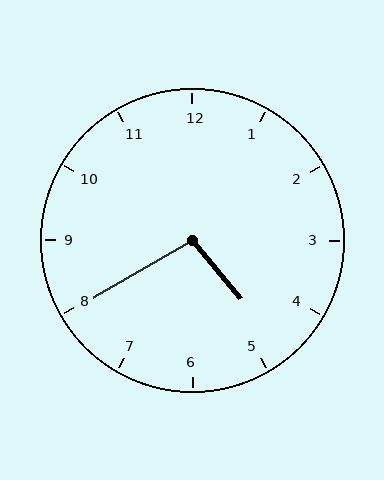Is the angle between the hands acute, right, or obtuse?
It is obtuse.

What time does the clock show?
4:40.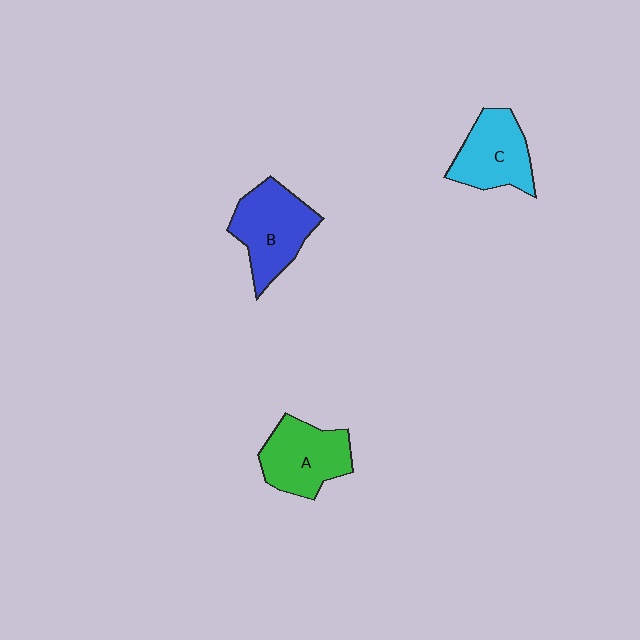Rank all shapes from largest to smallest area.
From largest to smallest: B (blue), A (green), C (cyan).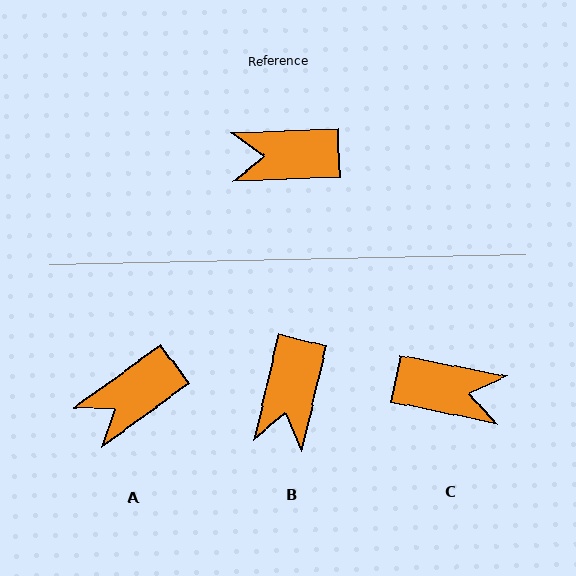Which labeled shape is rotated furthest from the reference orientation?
C, about 166 degrees away.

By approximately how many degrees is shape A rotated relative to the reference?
Approximately 34 degrees counter-clockwise.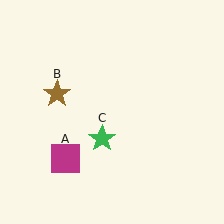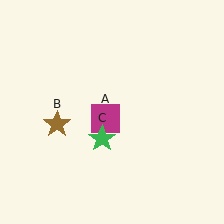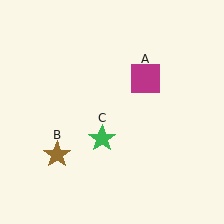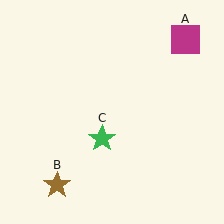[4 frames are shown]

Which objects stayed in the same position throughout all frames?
Green star (object C) remained stationary.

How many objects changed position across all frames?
2 objects changed position: magenta square (object A), brown star (object B).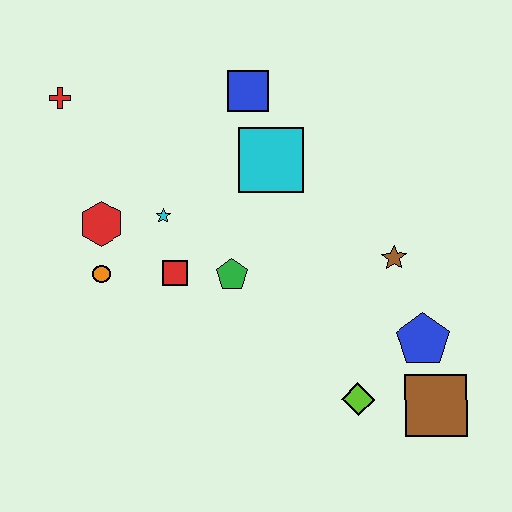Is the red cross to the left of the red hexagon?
Yes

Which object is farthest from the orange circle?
The brown square is farthest from the orange circle.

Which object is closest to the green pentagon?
The red square is closest to the green pentagon.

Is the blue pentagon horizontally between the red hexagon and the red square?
No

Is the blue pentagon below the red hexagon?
Yes